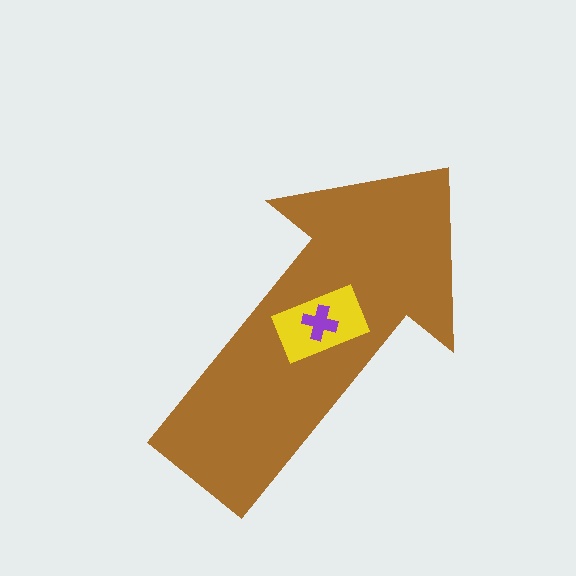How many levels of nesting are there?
3.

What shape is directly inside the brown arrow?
The yellow rectangle.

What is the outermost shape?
The brown arrow.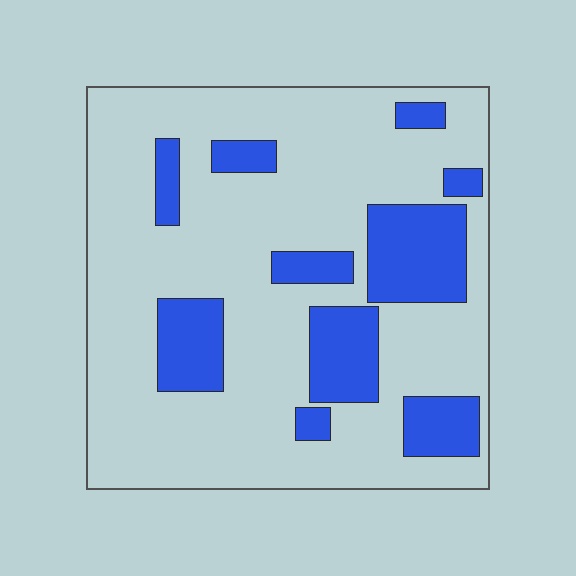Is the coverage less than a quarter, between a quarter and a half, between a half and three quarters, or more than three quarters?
Less than a quarter.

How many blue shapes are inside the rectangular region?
10.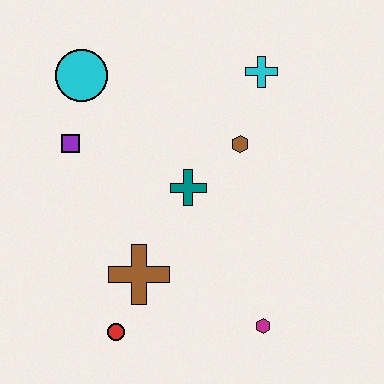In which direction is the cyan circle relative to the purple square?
The cyan circle is above the purple square.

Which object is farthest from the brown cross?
The cyan cross is farthest from the brown cross.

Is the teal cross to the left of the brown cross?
No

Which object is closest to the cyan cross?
The brown hexagon is closest to the cyan cross.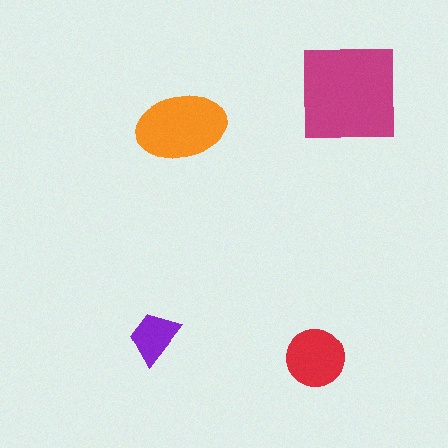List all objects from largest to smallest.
The magenta square, the orange ellipse, the red circle, the purple trapezoid.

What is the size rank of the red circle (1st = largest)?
3rd.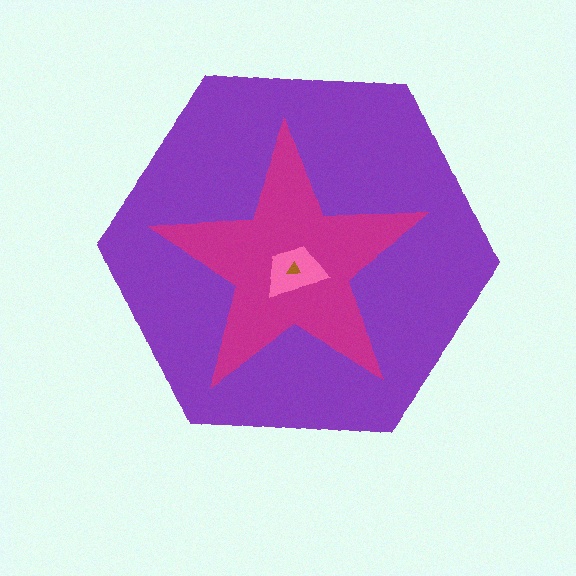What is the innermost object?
The brown triangle.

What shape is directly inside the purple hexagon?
The magenta star.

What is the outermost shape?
The purple hexagon.